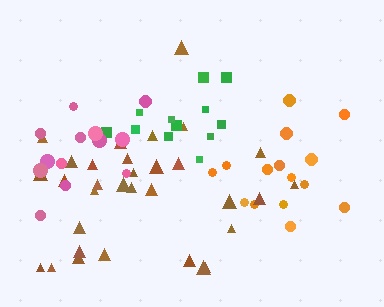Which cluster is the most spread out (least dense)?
Brown.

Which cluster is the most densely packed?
Green.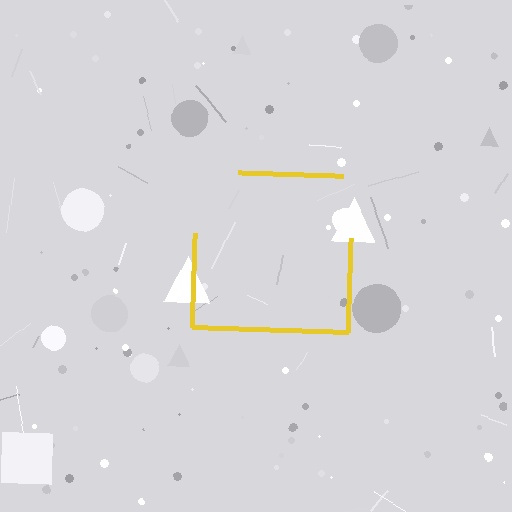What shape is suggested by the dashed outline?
The dashed outline suggests a square.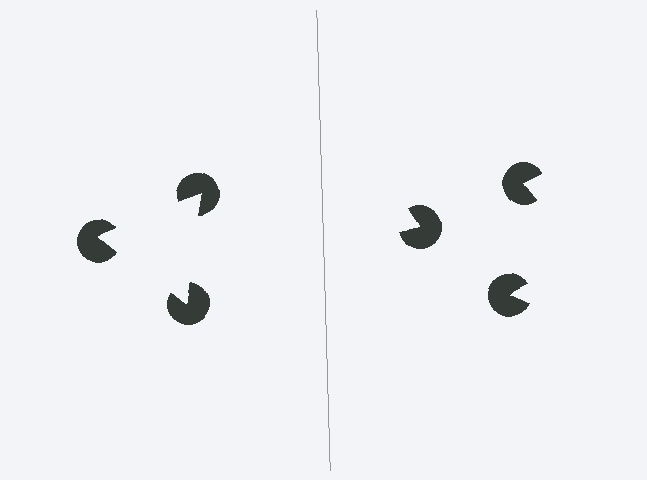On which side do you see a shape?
An illusory triangle appears on the left side. On the right side the wedge cuts are rotated, so no coherent shape forms.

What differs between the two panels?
The pac-man discs are positioned identically on both sides; only the wedge orientations differ. On the left they align to a triangle; on the right they are misaligned.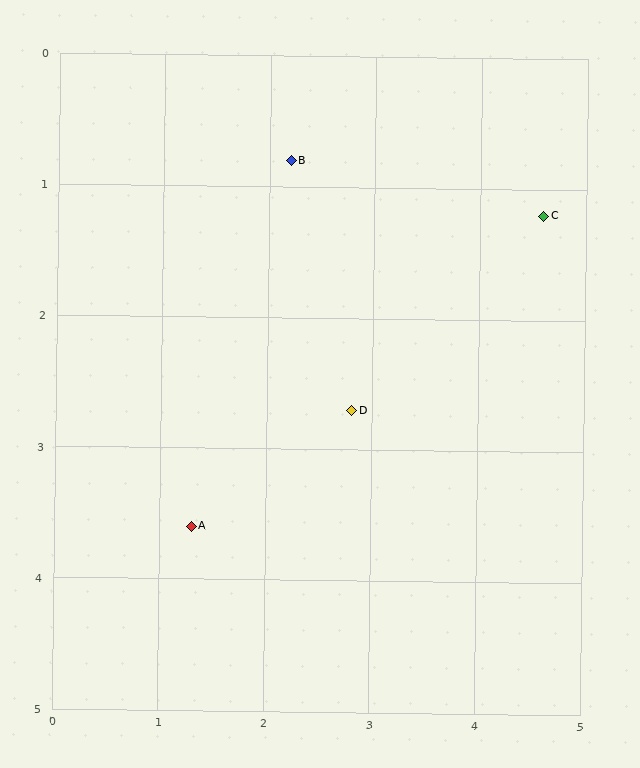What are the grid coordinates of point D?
Point D is at approximately (2.8, 2.7).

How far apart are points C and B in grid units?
Points C and B are about 2.4 grid units apart.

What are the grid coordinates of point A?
Point A is at approximately (1.3, 3.6).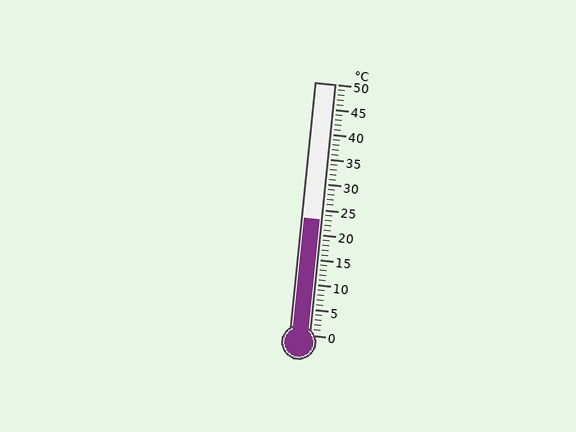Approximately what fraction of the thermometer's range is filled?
The thermometer is filled to approximately 45% of its range.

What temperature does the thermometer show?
The thermometer shows approximately 23°C.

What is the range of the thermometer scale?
The thermometer scale ranges from 0°C to 50°C.